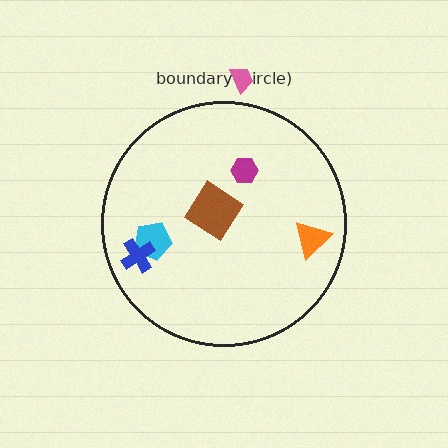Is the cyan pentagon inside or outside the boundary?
Inside.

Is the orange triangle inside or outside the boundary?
Inside.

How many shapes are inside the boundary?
5 inside, 1 outside.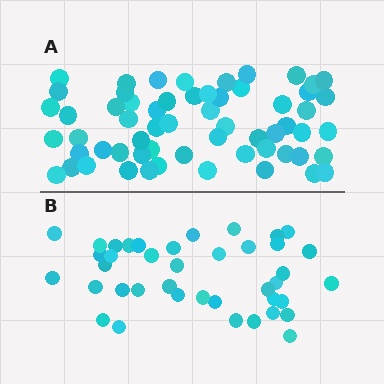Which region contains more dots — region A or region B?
Region A (the top region) has more dots.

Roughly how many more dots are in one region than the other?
Region A has approximately 20 more dots than region B.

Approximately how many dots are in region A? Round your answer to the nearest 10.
About 60 dots.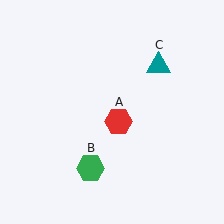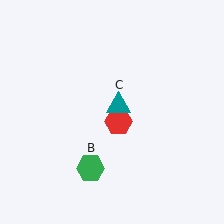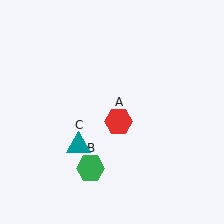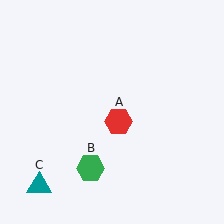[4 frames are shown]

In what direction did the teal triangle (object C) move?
The teal triangle (object C) moved down and to the left.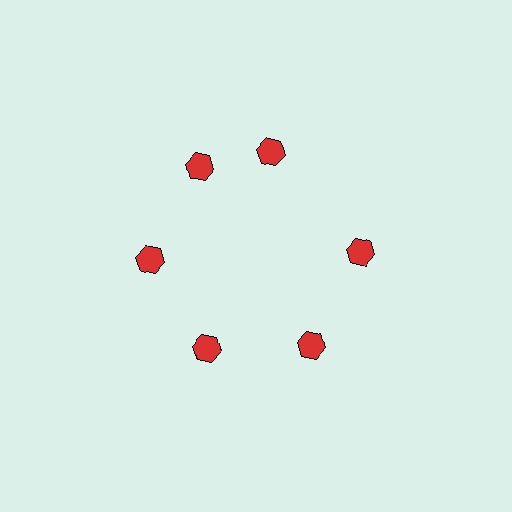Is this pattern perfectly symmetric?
No. The 6 red hexagons are arranged in a ring, but one element near the 1 o'clock position is rotated out of alignment along the ring, breaking the 6-fold rotational symmetry.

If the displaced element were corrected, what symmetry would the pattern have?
It would have 6-fold rotational symmetry — the pattern would map onto itself every 60 degrees.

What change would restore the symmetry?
The symmetry would be restored by rotating it back into even spacing with its neighbors so that all 6 hexagons sit at equal angles and equal distance from the center.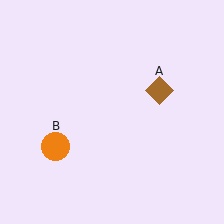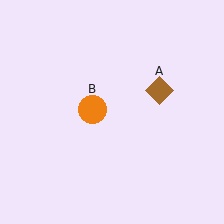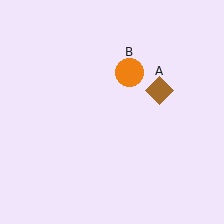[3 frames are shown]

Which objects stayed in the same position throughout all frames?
Brown diamond (object A) remained stationary.